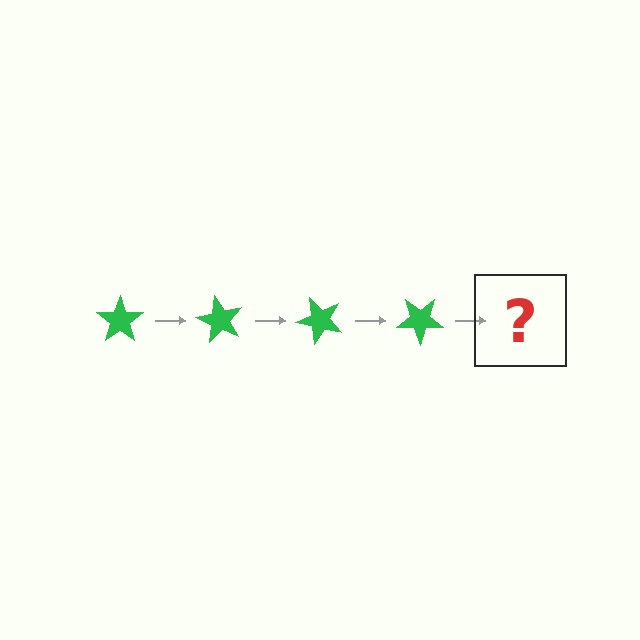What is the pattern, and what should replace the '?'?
The pattern is that the star rotates 60 degrees each step. The '?' should be a green star rotated 240 degrees.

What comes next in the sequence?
The next element should be a green star rotated 240 degrees.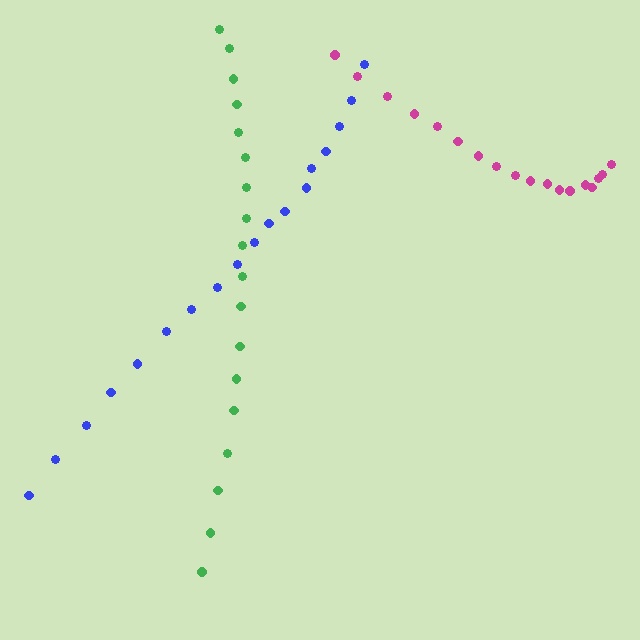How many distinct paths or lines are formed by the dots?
There are 3 distinct paths.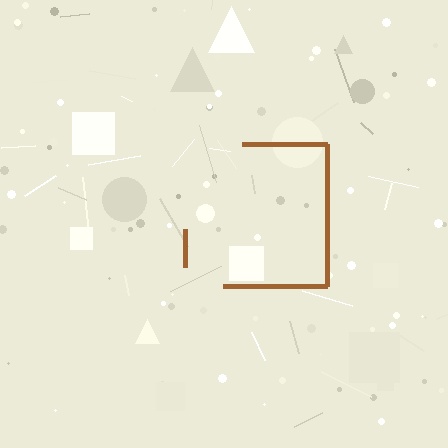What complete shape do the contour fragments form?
The contour fragments form a square.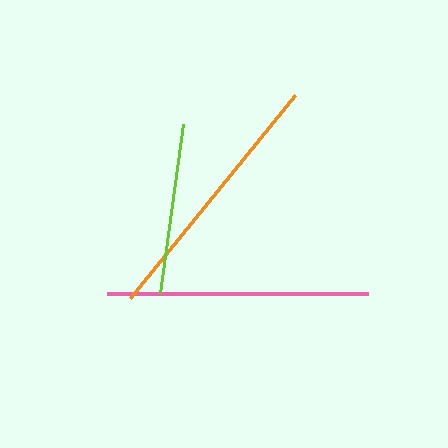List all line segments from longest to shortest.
From longest to shortest: orange, pink, lime.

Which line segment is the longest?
The orange line is the longest at approximately 262 pixels.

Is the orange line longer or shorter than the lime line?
The orange line is longer than the lime line.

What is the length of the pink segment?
The pink segment is approximately 261 pixels long.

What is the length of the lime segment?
The lime segment is approximately 171 pixels long.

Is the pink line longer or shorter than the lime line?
The pink line is longer than the lime line.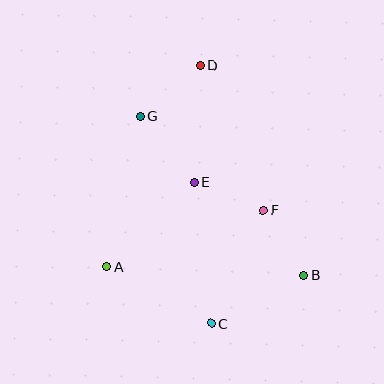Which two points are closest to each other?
Points E and F are closest to each other.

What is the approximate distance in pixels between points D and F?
The distance between D and F is approximately 157 pixels.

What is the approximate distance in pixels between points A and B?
The distance between A and B is approximately 197 pixels.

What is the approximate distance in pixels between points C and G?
The distance between C and G is approximately 219 pixels.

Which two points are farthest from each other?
Points C and D are farthest from each other.